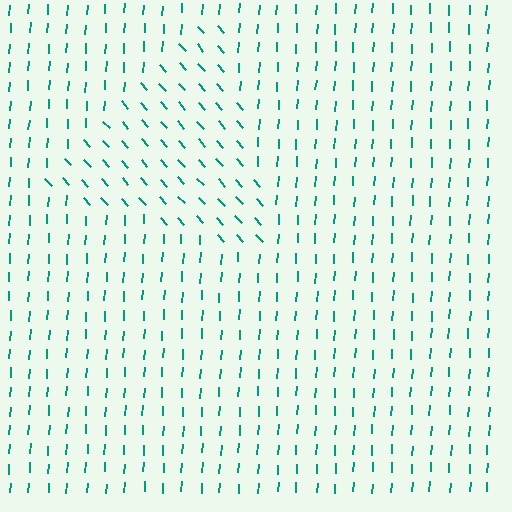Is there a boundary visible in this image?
Yes, there is a texture boundary formed by a change in line orientation.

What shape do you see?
I see a triangle.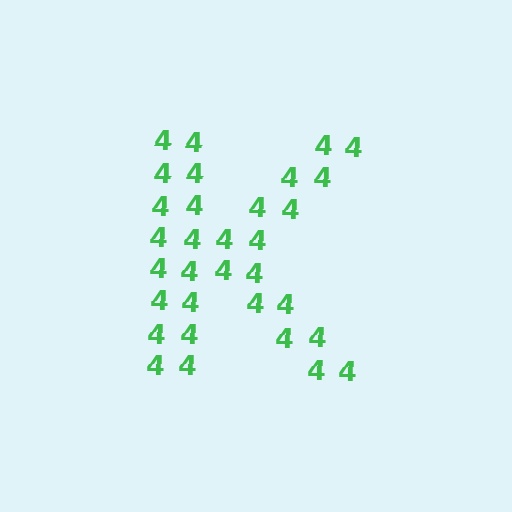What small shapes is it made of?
It is made of small digit 4's.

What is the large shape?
The large shape is the letter K.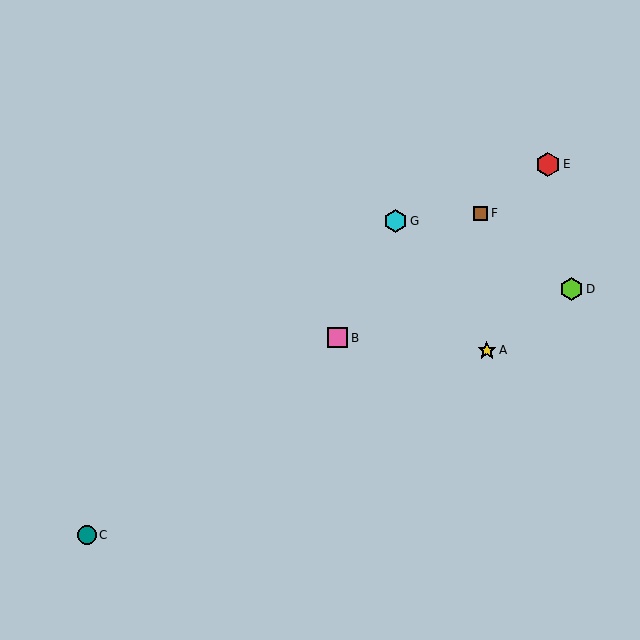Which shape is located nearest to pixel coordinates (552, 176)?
The red hexagon (labeled E) at (548, 164) is nearest to that location.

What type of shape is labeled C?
Shape C is a teal circle.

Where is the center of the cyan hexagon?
The center of the cyan hexagon is at (395, 221).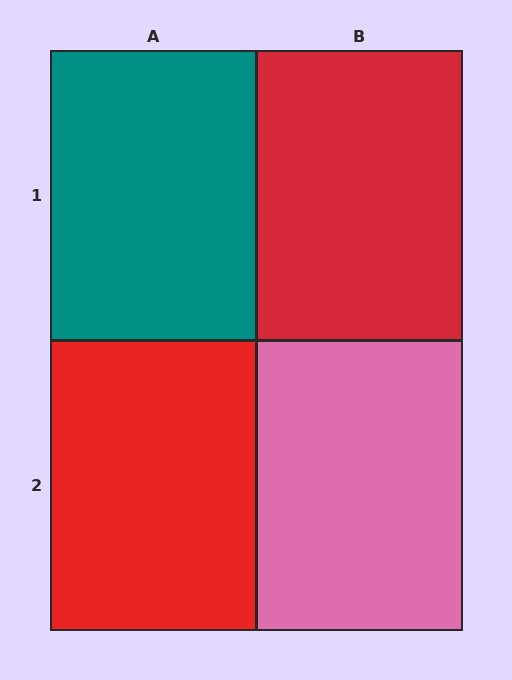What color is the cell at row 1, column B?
Red.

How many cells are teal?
1 cell is teal.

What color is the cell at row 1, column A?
Teal.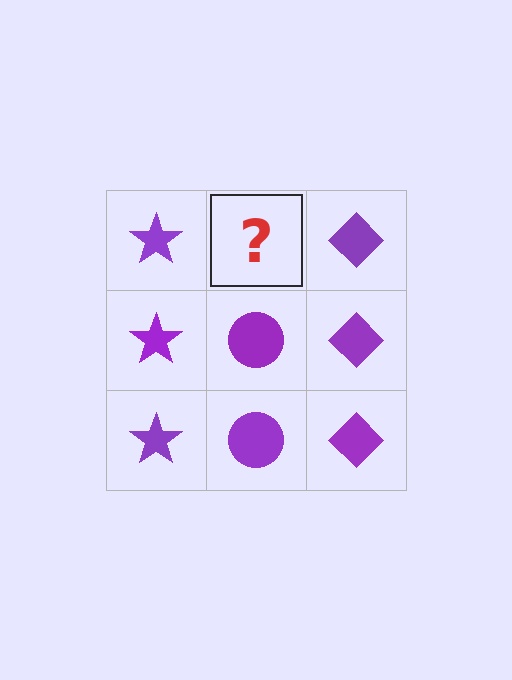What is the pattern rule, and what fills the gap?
The rule is that each column has a consistent shape. The gap should be filled with a purple circle.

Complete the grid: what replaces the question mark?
The question mark should be replaced with a purple circle.